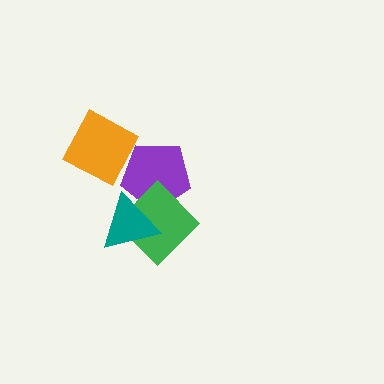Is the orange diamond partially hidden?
Yes, it is partially covered by another shape.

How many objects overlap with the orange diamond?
1 object overlaps with the orange diamond.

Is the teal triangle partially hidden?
No, no other shape covers it.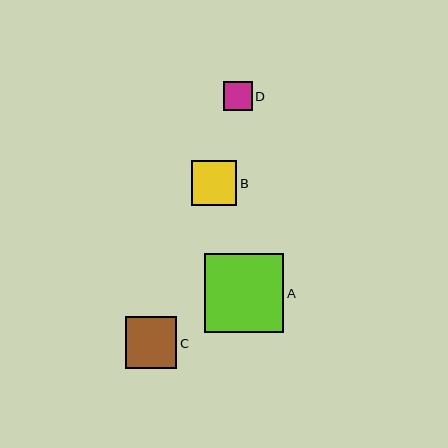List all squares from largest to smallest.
From largest to smallest: A, C, B, D.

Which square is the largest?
Square A is the largest with a size of approximately 79 pixels.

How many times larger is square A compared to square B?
Square A is approximately 1.8 times the size of square B.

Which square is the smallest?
Square D is the smallest with a size of approximately 29 pixels.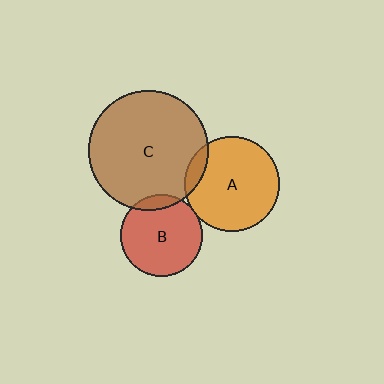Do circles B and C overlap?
Yes.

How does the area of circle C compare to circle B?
Approximately 2.1 times.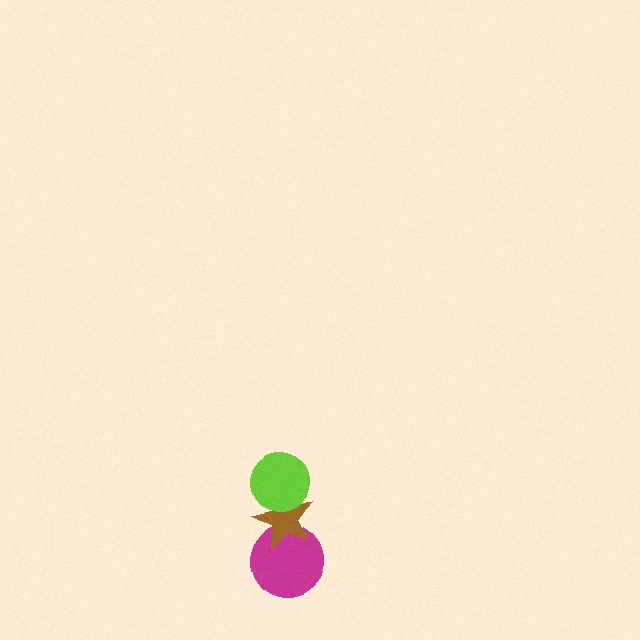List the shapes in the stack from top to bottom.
From top to bottom: the lime circle, the brown star, the magenta circle.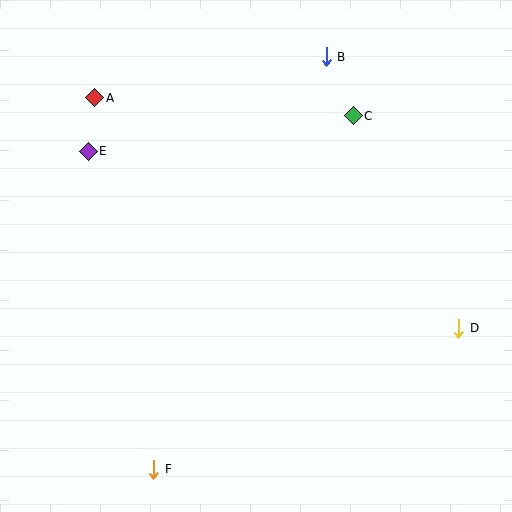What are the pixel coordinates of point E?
Point E is at (88, 151).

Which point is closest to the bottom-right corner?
Point D is closest to the bottom-right corner.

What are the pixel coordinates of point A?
Point A is at (95, 98).